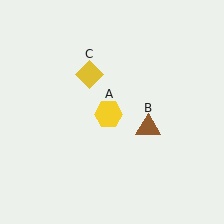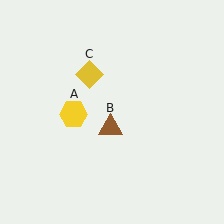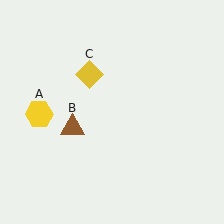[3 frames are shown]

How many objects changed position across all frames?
2 objects changed position: yellow hexagon (object A), brown triangle (object B).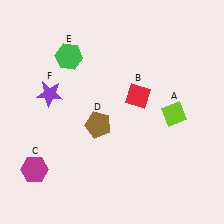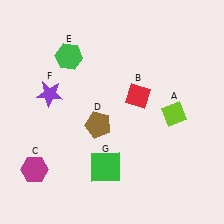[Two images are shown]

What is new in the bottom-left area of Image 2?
A green square (G) was added in the bottom-left area of Image 2.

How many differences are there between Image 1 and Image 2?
There is 1 difference between the two images.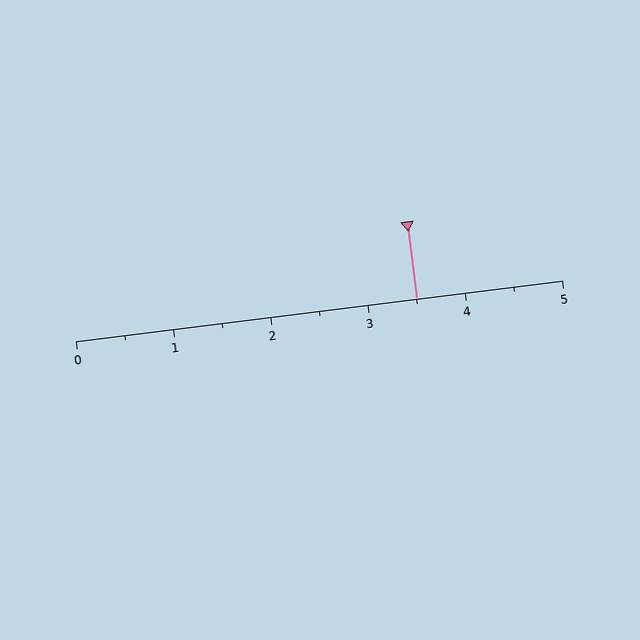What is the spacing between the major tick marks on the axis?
The major ticks are spaced 1 apart.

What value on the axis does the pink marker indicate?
The marker indicates approximately 3.5.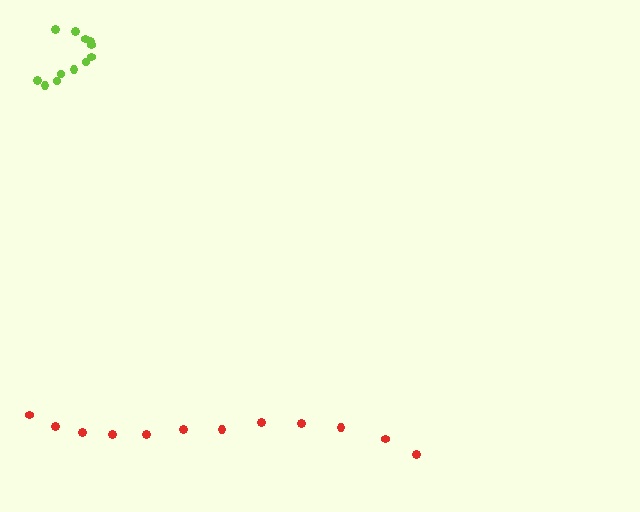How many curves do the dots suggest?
There are 2 distinct paths.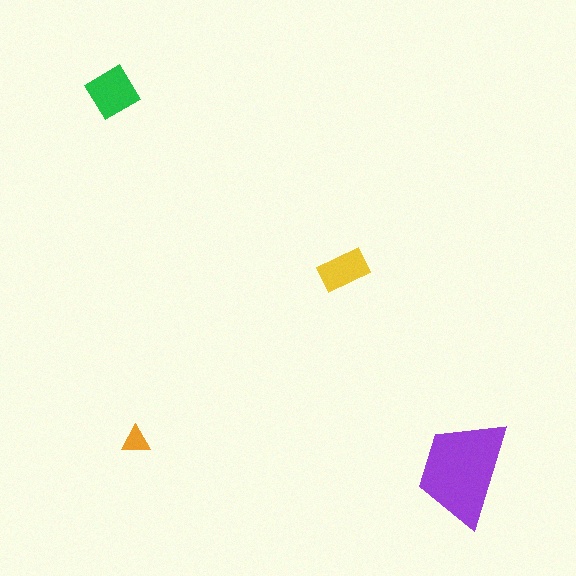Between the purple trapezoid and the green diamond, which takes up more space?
The purple trapezoid.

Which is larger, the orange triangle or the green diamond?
The green diamond.